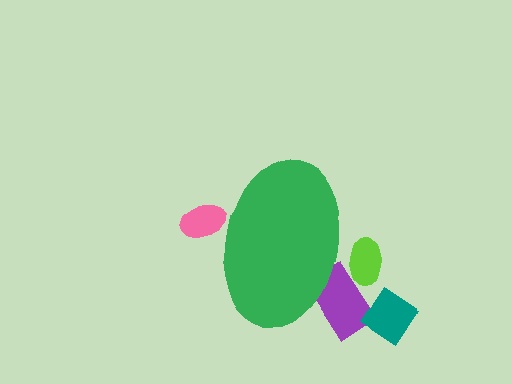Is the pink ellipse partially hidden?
Yes, the pink ellipse is partially hidden behind the green ellipse.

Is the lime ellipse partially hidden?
Yes, the lime ellipse is partially hidden behind the green ellipse.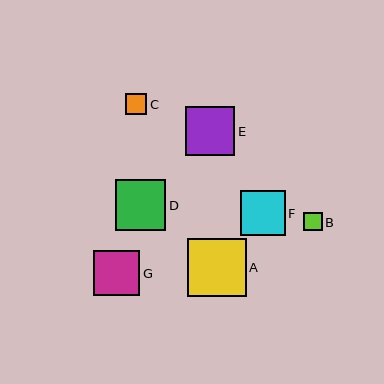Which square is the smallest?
Square B is the smallest with a size of approximately 18 pixels.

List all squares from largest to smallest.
From largest to smallest: A, D, E, G, F, C, B.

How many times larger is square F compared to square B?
Square F is approximately 2.5 times the size of square B.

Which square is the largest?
Square A is the largest with a size of approximately 59 pixels.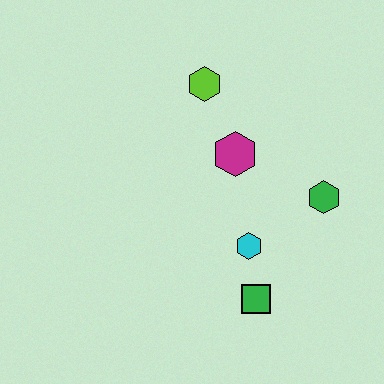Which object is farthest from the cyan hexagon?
The lime hexagon is farthest from the cyan hexagon.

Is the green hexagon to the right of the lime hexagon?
Yes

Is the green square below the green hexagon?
Yes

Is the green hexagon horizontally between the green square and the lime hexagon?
No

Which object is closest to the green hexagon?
The cyan hexagon is closest to the green hexagon.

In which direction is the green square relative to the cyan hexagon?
The green square is below the cyan hexagon.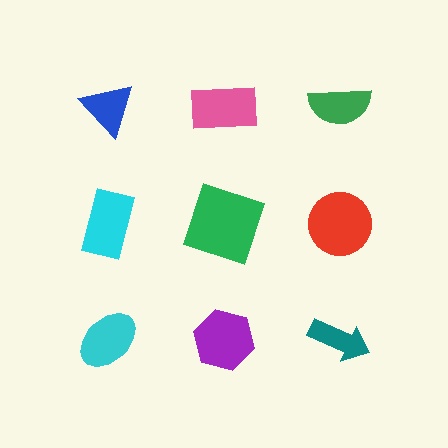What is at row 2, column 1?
A cyan rectangle.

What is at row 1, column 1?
A blue triangle.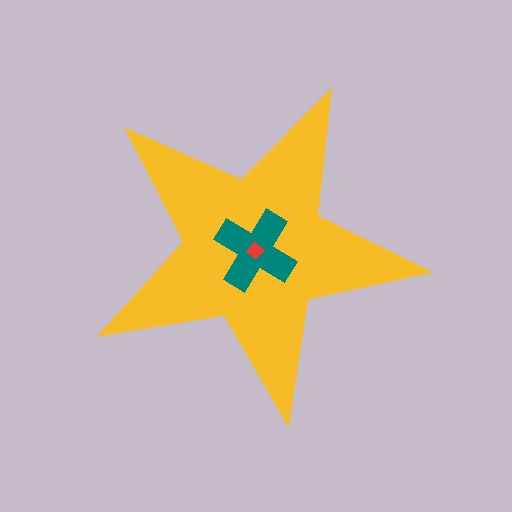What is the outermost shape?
The yellow star.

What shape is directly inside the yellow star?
The teal cross.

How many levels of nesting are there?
3.